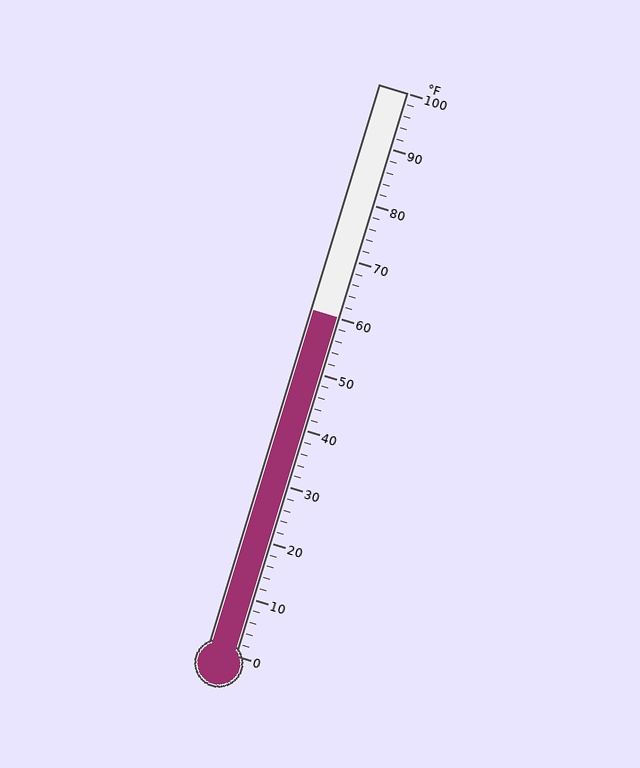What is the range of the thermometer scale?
The thermometer scale ranges from 0°F to 100°F.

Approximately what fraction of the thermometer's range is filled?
The thermometer is filled to approximately 60% of its range.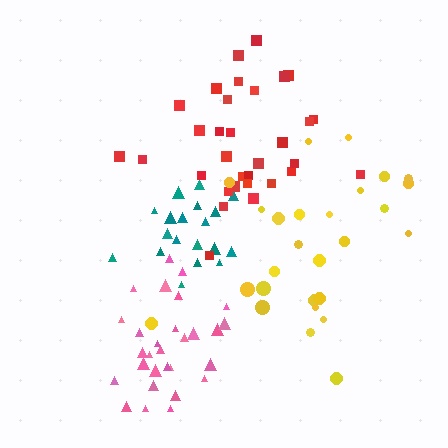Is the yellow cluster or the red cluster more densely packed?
Red.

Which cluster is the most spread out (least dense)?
Yellow.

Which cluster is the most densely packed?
Teal.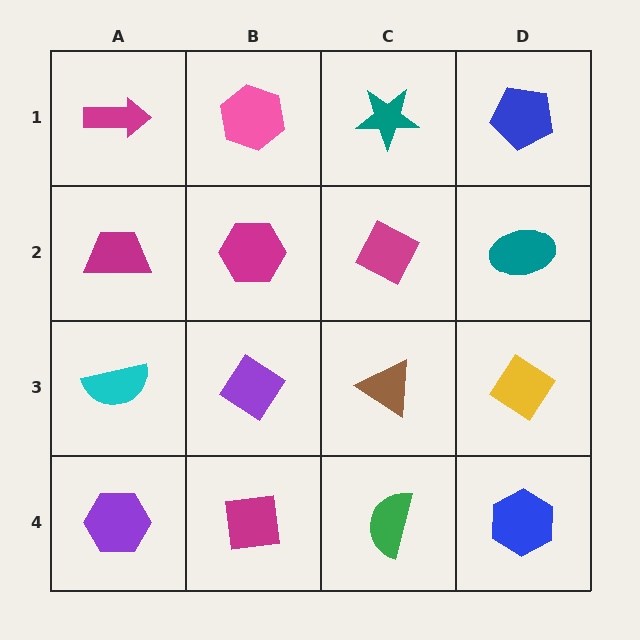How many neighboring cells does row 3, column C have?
4.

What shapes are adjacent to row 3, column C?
A magenta diamond (row 2, column C), a green semicircle (row 4, column C), a purple diamond (row 3, column B), a yellow diamond (row 3, column D).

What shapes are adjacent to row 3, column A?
A magenta trapezoid (row 2, column A), a purple hexagon (row 4, column A), a purple diamond (row 3, column B).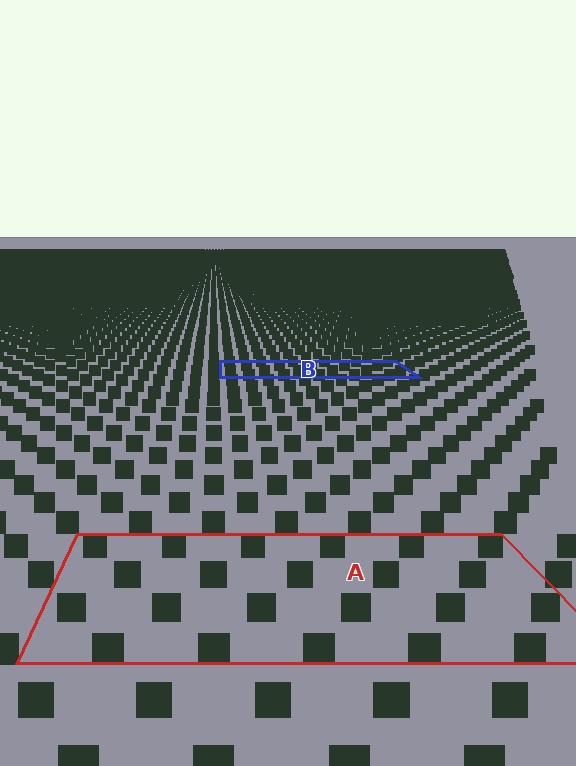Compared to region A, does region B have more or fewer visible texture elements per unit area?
Region B has more texture elements per unit area — they are packed more densely because it is farther away.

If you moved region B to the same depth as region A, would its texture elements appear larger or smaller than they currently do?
They would appear larger. At a closer depth, the same texture elements are projected at a bigger on-screen size.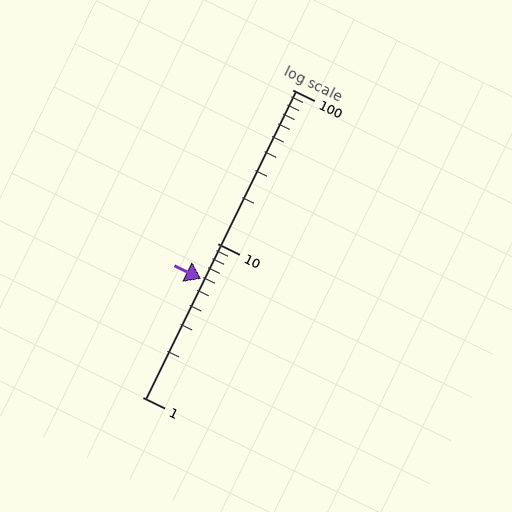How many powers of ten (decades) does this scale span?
The scale spans 2 decades, from 1 to 100.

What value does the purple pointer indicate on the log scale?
The pointer indicates approximately 5.9.